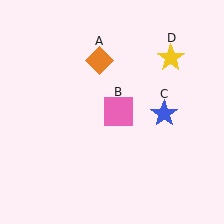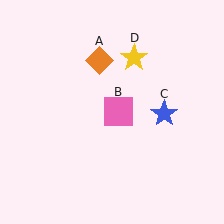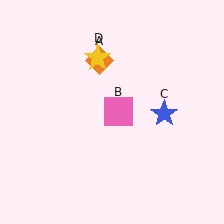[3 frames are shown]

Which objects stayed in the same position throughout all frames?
Orange diamond (object A) and pink square (object B) and blue star (object C) remained stationary.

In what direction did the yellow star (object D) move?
The yellow star (object D) moved left.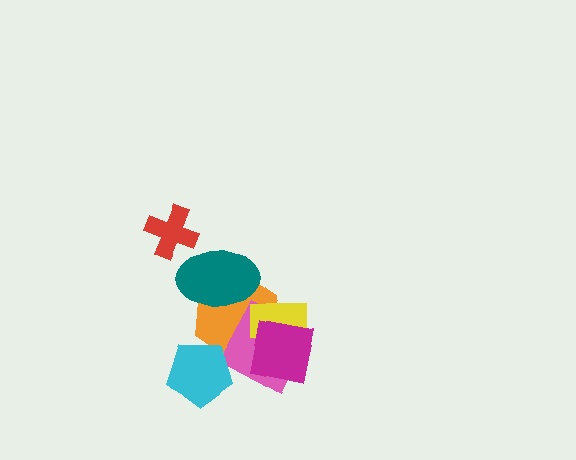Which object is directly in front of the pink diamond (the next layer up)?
The yellow rectangle is directly in front of the pink diamond.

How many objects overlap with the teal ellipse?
1 object overlaps with the teal ellipse.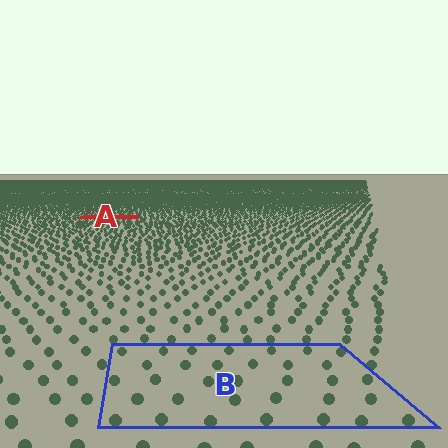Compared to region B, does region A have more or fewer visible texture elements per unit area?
Region A has more texture elements per unit area — they are packed more densely because it is farther away.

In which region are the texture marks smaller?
The texture marks are smaller in region A, because it is farther away.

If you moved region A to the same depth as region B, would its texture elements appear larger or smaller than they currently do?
They would appear larger. At a closer depth, the same texture elements are projected at a bigger on-screen size.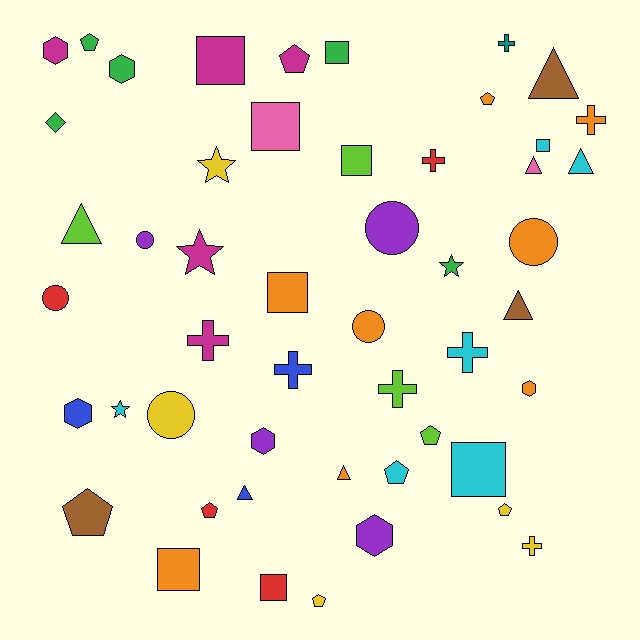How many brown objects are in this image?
There are 3 brown objects.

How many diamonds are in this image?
There is 1 diamond.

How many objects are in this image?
There are 50 objects.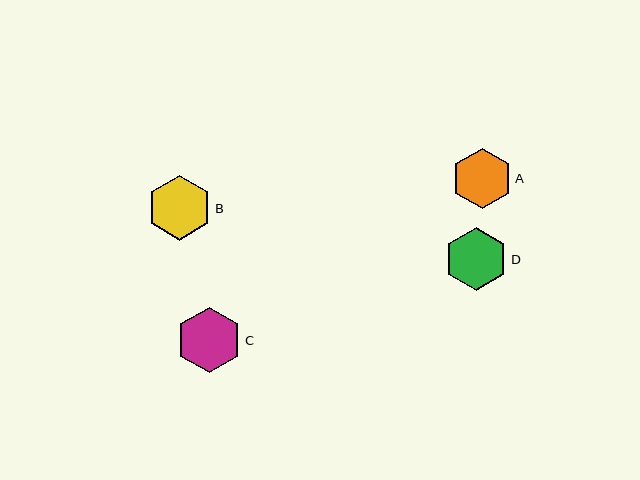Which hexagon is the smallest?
Hexagon A is the smallest with a size of approximately 60 pixels.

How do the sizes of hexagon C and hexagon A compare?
Hexagon C and hexagon A are approximately the same size.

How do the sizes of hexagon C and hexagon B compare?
Hexagon C and hexagon B are approximately the same size.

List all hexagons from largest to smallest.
From largest to smallest: C, B, D, A.